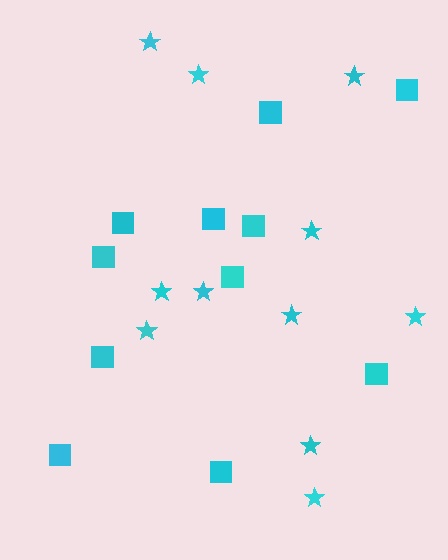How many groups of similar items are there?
There are 2 groups: one group of stars (11) and one group of squares (11).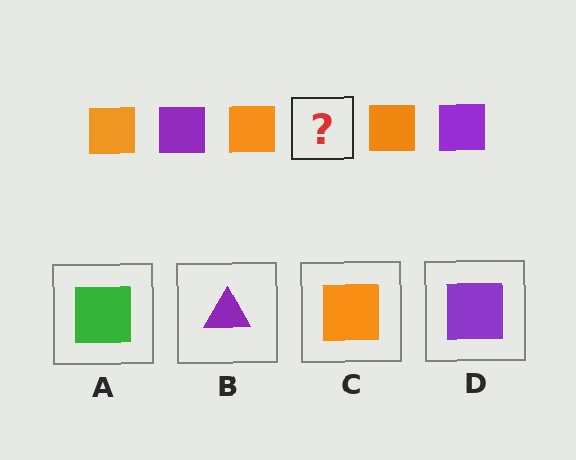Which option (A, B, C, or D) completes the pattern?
D.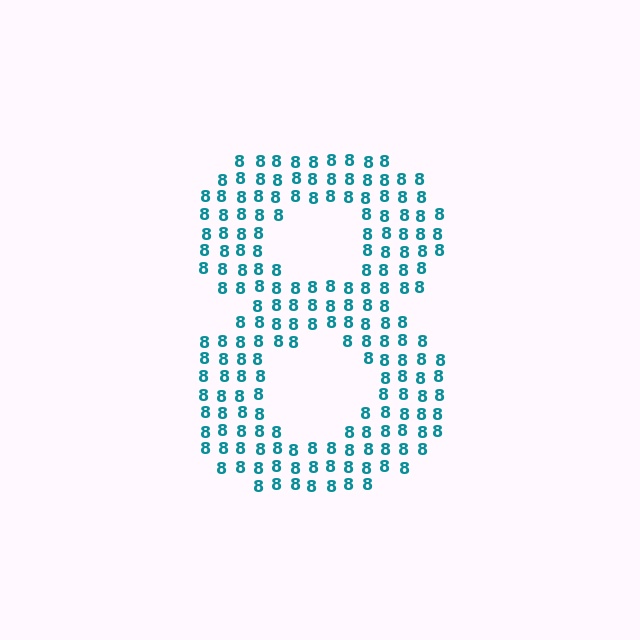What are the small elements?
The small elements are digit 8's.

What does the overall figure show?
The overall figure shows the digit 8.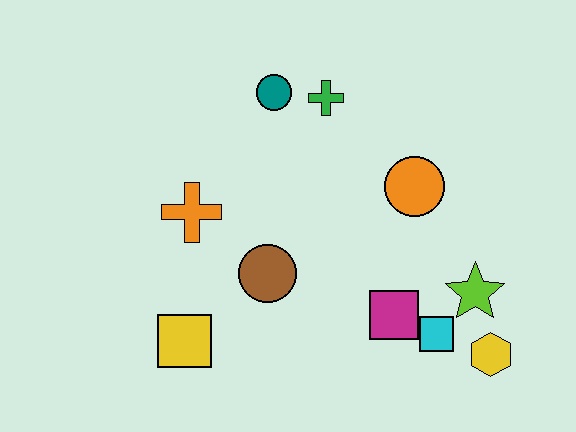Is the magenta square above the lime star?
No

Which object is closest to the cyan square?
The magenta square is closest to the cyan square.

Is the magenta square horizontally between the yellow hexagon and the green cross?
Yes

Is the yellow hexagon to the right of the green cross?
Yes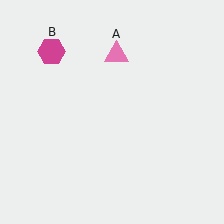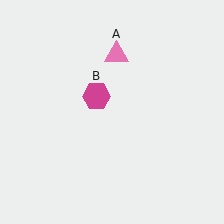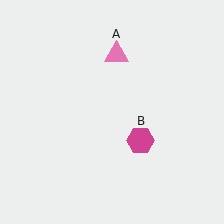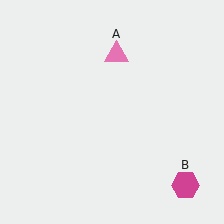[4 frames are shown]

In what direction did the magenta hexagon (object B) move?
The magenta hexagon (object B) moved down and to the right.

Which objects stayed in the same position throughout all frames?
Pink triangle (object A) remained stationary.